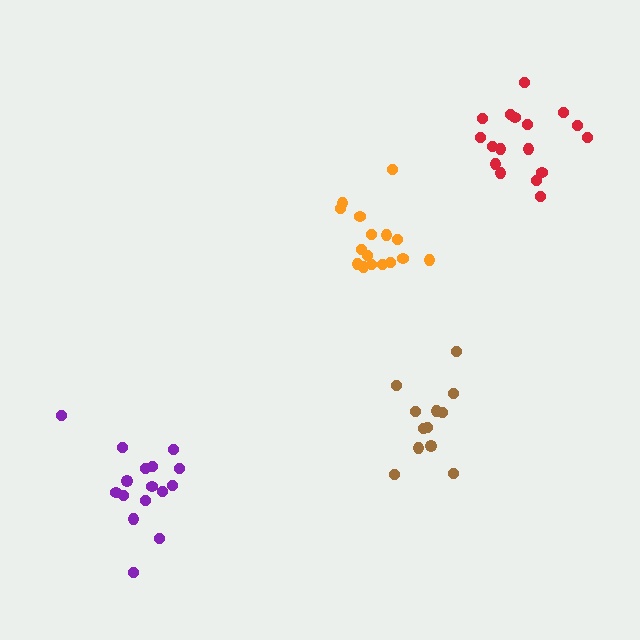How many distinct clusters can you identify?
There are 4 distinct clusters.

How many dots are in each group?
Group 1: 16 dots, Group 2: 17 dots, Group 3: 16 dots, Group 4: 12 dots (61 total).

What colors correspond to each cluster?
The clusters are colored: purple, red, orange, brown.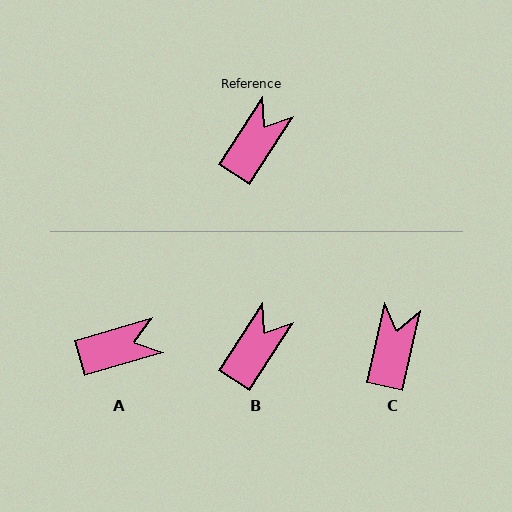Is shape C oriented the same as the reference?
No, it is off by about 20 degrees.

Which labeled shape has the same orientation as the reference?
B.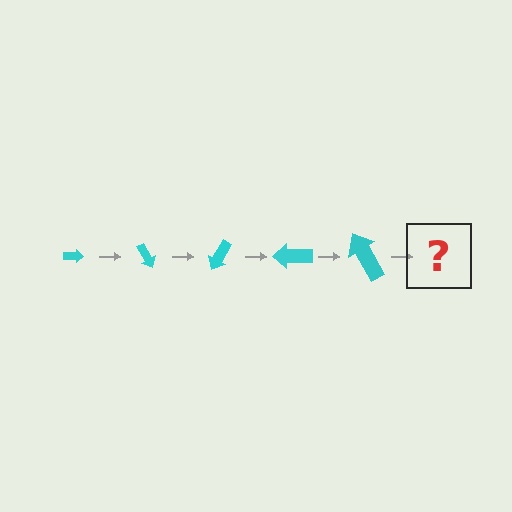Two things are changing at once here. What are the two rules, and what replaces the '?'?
The two rules are that the arrow grows larger each step and it rotates 60 degrees each step. The '?' should be an arrow, larger than the previous one and rotated 300 degrees from the start.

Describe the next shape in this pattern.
It should be an arrow, larger than the previous one and rotated 300 degrees from the start.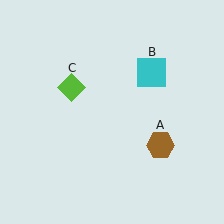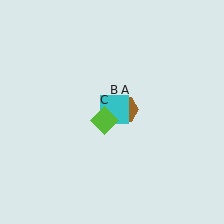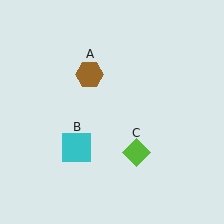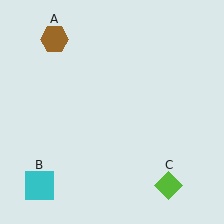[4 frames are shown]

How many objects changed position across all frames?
3 objects changed position: brown hexagon (object A), cyan square (object B), lime diamond (object C).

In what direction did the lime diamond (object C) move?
The lime diamond (object C) moved down and to the right.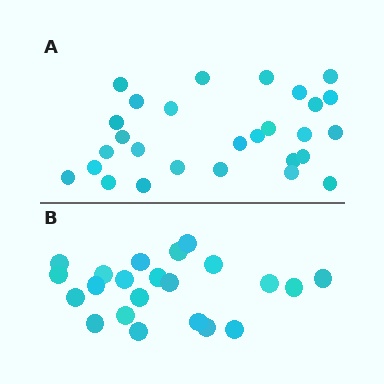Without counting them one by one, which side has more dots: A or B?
Region A (the top region) has more dots.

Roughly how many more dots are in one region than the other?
Region A has about 6 more dots than region B.